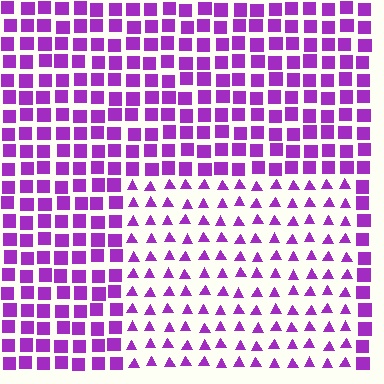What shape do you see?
I see a rectangle.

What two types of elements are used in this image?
The image uses triangles inside the rectangle region and squares outside it.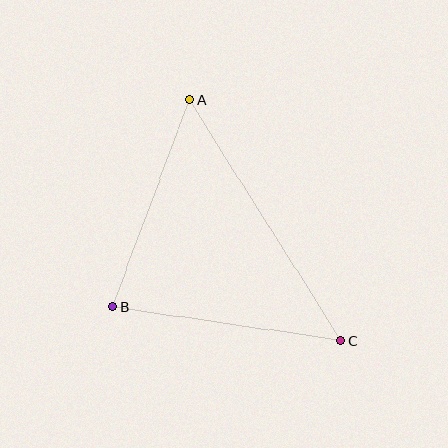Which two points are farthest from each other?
Points A and C are farthest from each other.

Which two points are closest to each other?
Points A and B are closest to each other.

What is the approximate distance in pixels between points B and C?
The distance between B and C is approximately 231 pixels.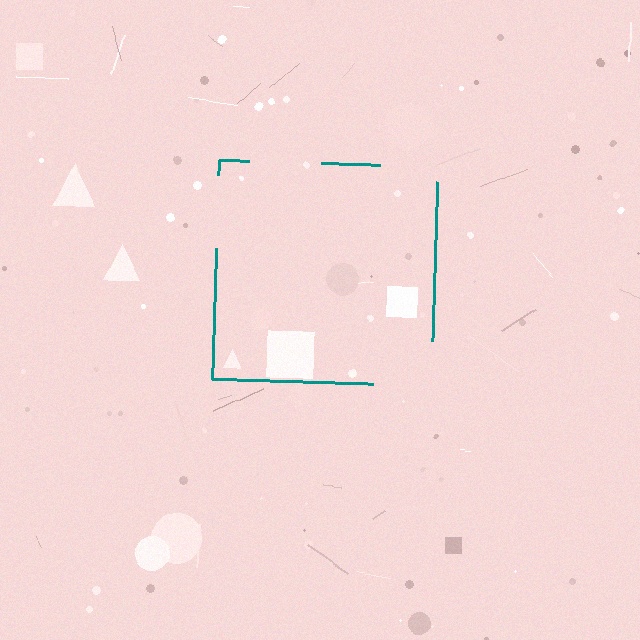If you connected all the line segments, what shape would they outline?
They would outline a square.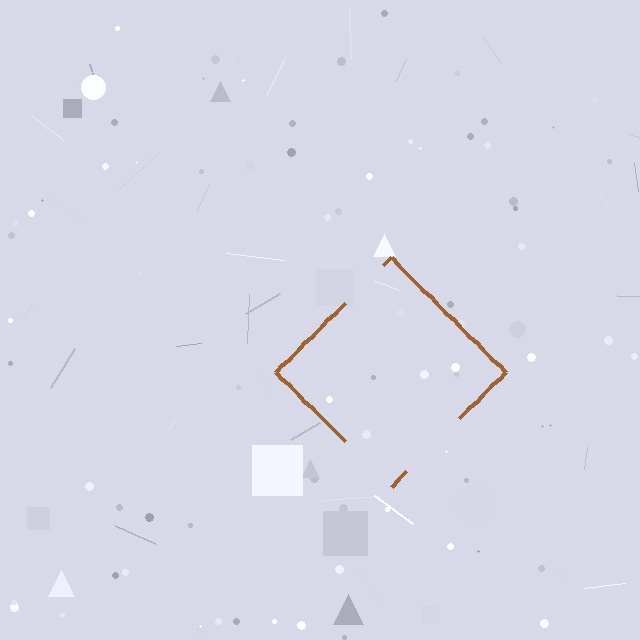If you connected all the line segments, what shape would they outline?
They would outline a diamond.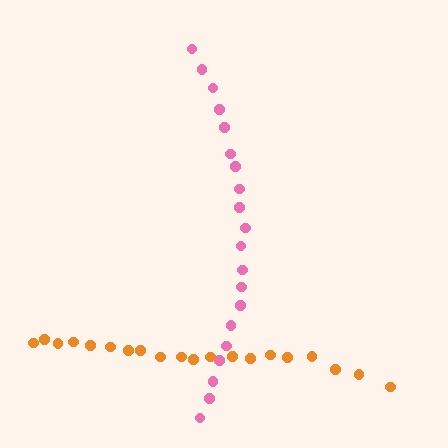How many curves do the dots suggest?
There are 2 distinct paths.